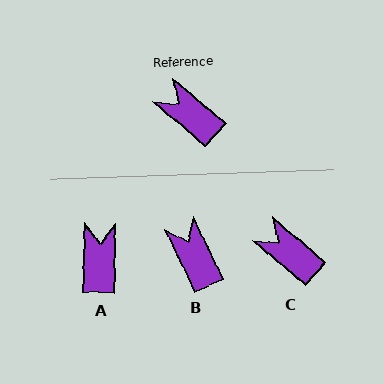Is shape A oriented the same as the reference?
No, it is off by about 51 degrees.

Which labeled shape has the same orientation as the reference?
C.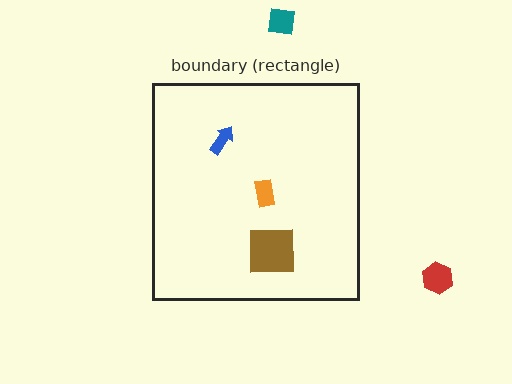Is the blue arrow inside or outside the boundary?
Inside.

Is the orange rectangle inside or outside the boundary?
Inside.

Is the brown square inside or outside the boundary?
Inside.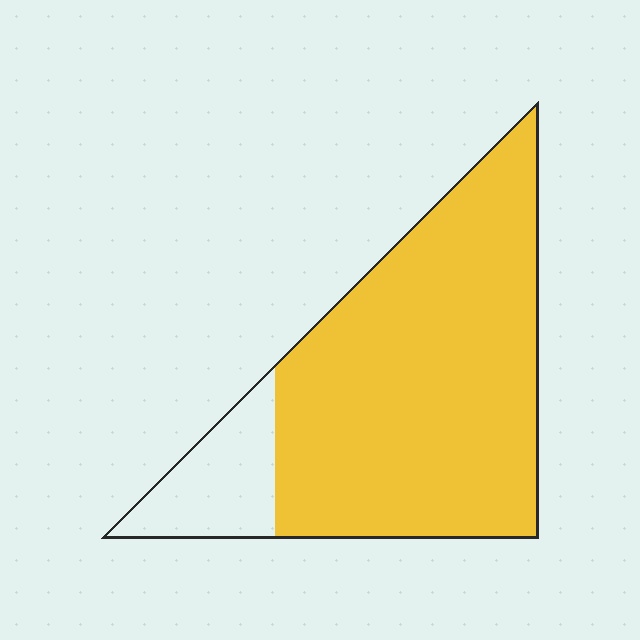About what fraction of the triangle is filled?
About five sixths (5/6).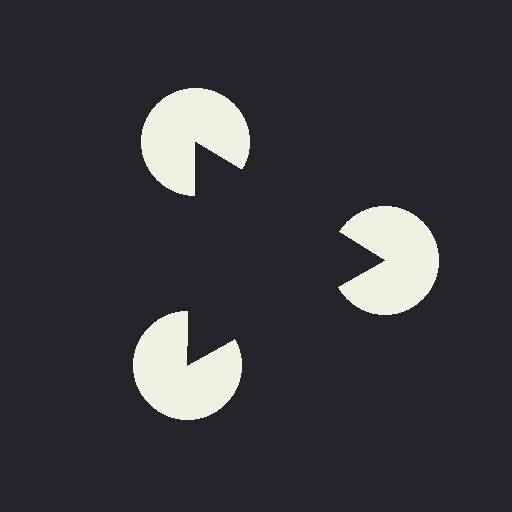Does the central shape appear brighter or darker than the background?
It typically appears slightly darker than the background, even though no actual brightness change is drawn.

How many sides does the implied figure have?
3 sides.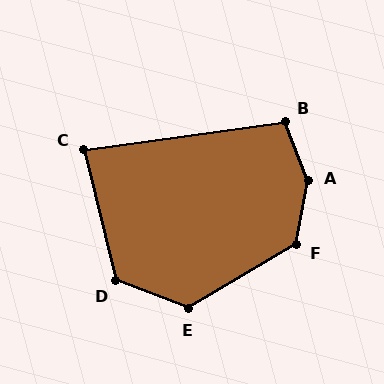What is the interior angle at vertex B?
Approximately 103 degrees (obtuse).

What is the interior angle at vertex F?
Approximately 131 degrees (obtuse).